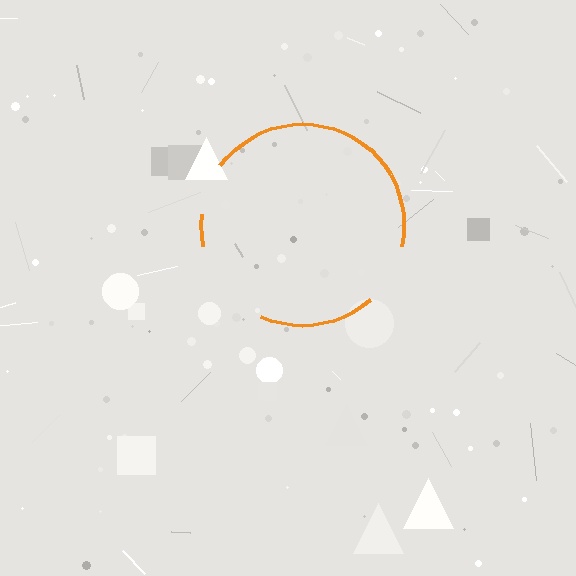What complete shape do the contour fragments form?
The contour fragments form a circle.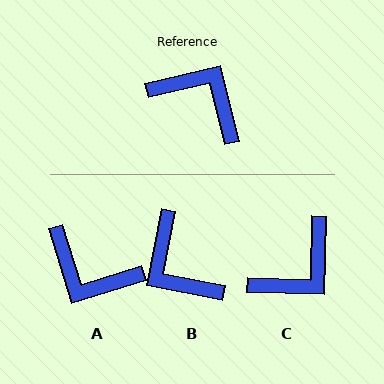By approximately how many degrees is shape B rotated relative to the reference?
Approximately 155 degrees counter-clockwise.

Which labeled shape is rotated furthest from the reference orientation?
A, about 176 degrees away.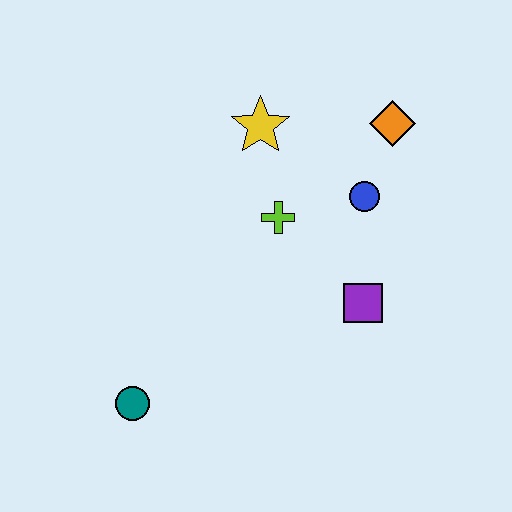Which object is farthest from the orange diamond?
The teal circle is farthest from the orange diamond.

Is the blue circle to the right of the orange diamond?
No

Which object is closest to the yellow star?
The lime cross is closest to the yellow star.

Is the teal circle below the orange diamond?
Yes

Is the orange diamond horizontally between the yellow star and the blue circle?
No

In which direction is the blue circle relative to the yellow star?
The blue circle is to the right of the yellow star.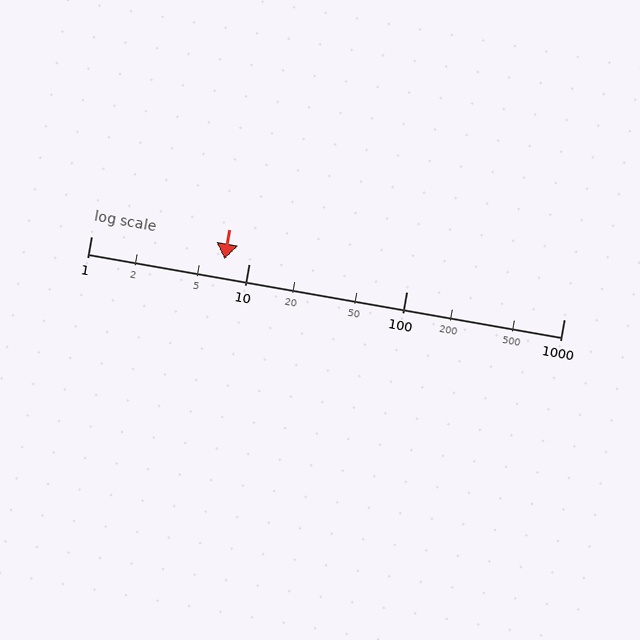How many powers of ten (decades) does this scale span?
The scale spans 3 decades, from 1 to 1000.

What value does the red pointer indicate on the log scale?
The pointer indicates approximately 7.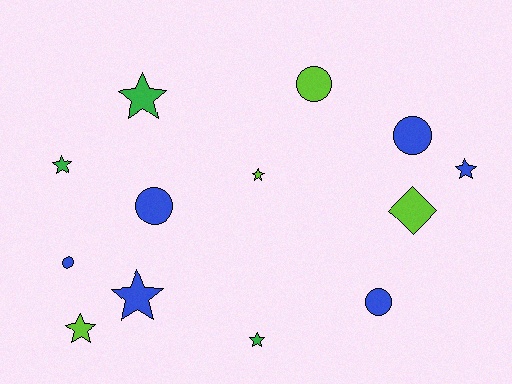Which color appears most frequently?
Blue, with 6 objects.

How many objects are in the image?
There are 13 objects.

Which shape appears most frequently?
Star, with 7 objects.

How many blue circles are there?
There are 4 blue circles.